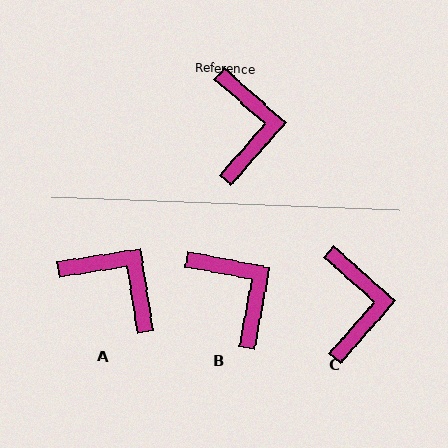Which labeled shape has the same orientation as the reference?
C.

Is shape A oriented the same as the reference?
No, it is off by about 50 degrees.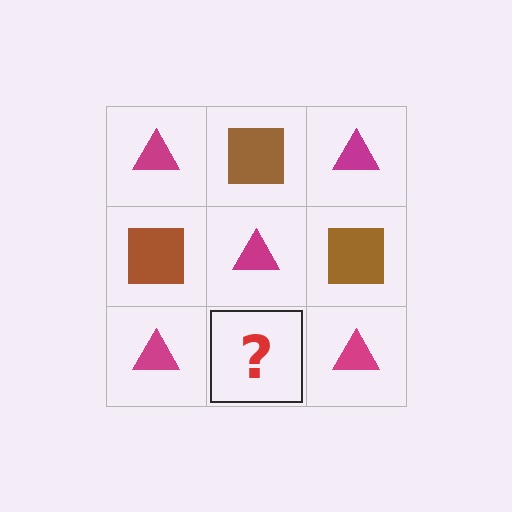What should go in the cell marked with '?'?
The missing cell should contain a brown square.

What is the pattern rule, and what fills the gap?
The rule is that it alternates magenta triangle and brown square in a checkerboard pattern. The gap should be filled with a brown square.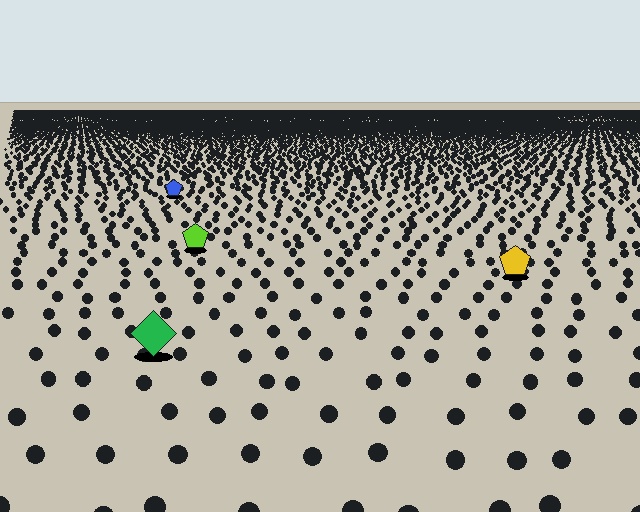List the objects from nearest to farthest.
From nearest to farthest: the green diamond, the yellow pentagon, the lime pentagon, the blue pentagon.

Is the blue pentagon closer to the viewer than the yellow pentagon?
No. The yellow pentagon is closer — you can tell from the texture gradient: the ground texture is coarser near it.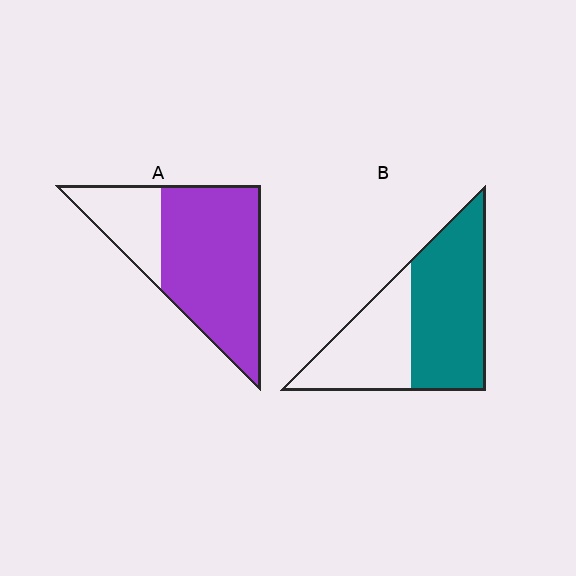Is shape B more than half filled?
Yes.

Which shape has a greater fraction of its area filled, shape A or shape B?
Shape A.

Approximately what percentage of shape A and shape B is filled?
A is approximately 75% and B is approximately 60%.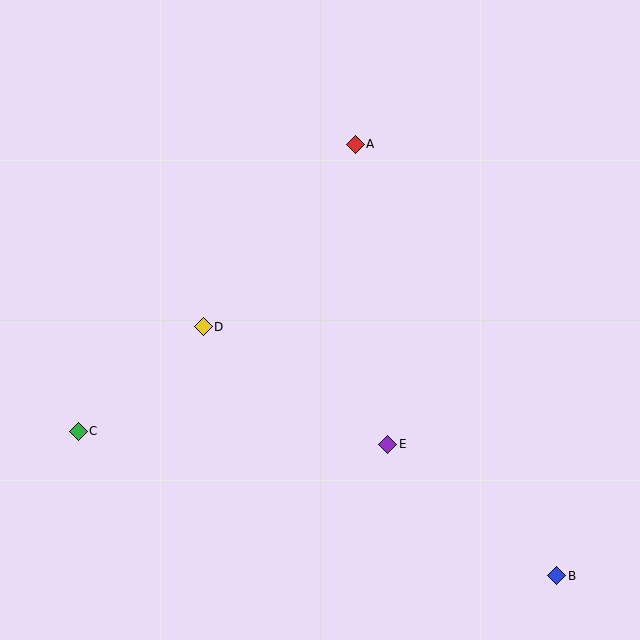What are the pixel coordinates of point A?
Point A is at (355, 144).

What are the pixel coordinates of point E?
Point E is at (388, 444).